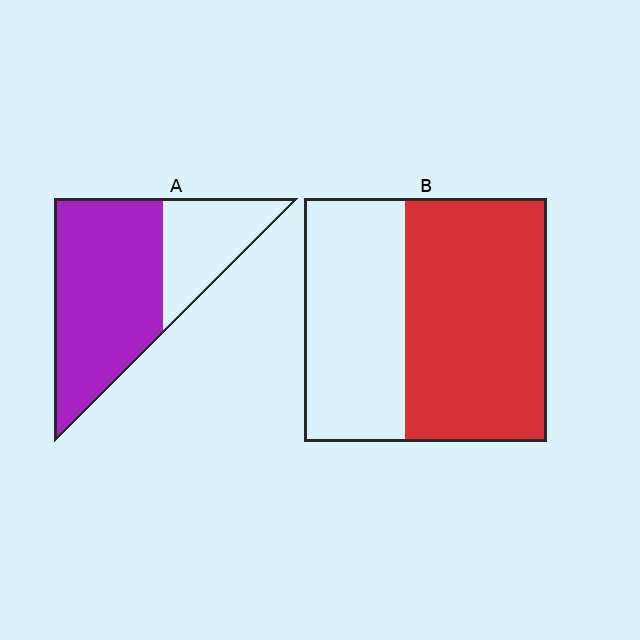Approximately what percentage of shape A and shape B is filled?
A is approximately 70% and B is approximately 60%.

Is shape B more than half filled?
Yes.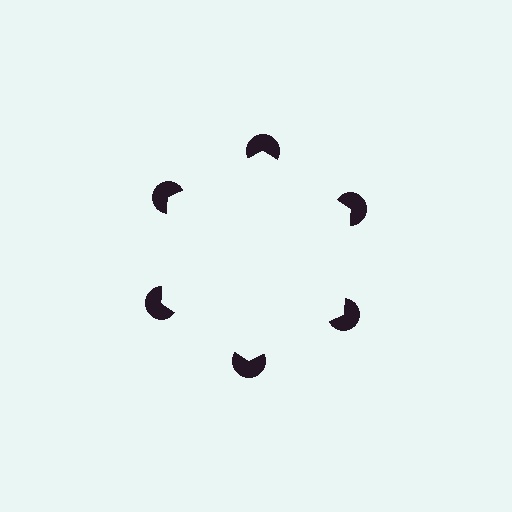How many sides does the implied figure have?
6 sides.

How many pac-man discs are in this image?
There are 6 — one at each vertex of the illusory hexagon.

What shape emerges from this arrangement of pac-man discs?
An illusory hexagon — its edges are inferred from the aligned wedge cuts in the pac-man discs, not physically drawn.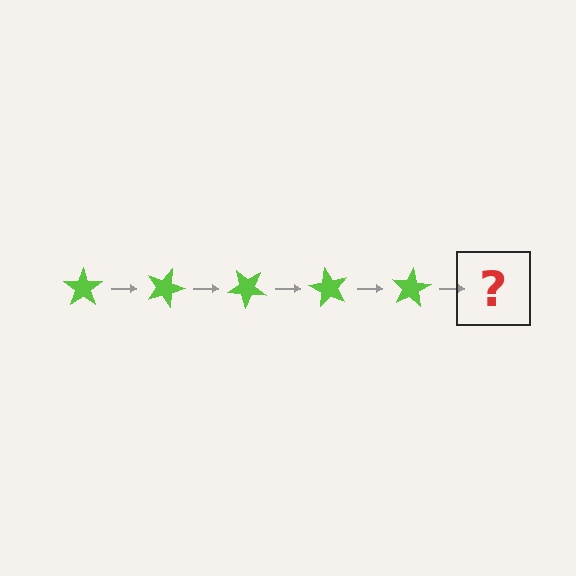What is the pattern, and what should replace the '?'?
The pattern is that the star rotates 20 degrees each step. The '?' should be a lime star rotated 100 degrees.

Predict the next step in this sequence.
The next step is a lime star rotated 100 degrees.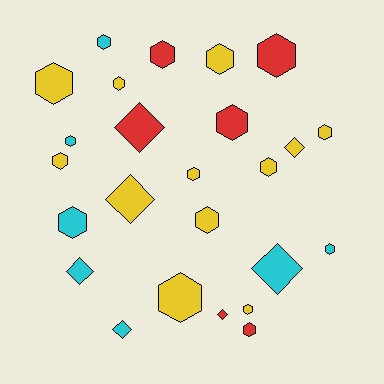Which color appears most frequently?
Yellow, with 12 objects.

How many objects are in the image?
There are 25 objects.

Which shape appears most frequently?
Hexagon, with 18 objects.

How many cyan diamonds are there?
There are 3 cyan diamonds.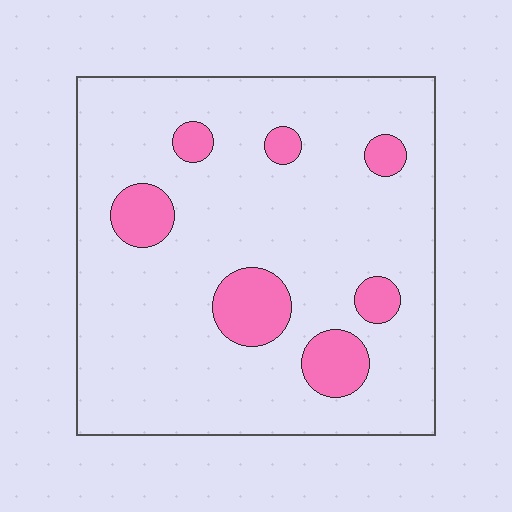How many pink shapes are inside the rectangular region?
7.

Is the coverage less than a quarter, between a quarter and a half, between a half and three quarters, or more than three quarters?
Less than a quarter.